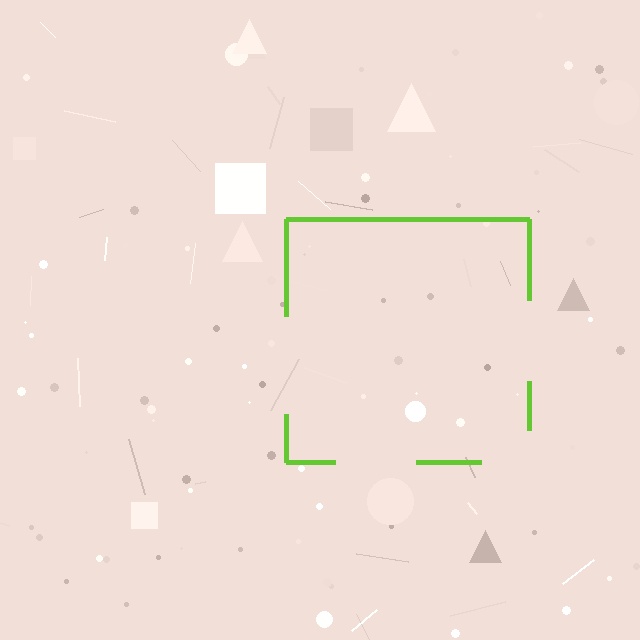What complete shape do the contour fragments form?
The contour fragments form a square.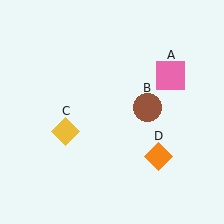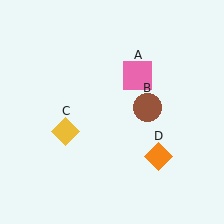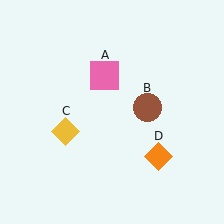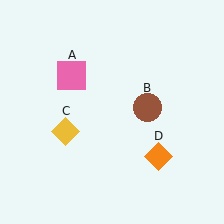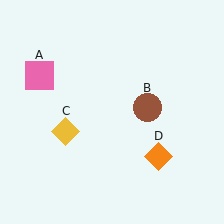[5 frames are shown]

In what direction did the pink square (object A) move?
The pink square (object A) moved left.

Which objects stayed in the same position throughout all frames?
Brown circle (object B) and yellow diamond (object C) and orange diamond (object D) remained stationary.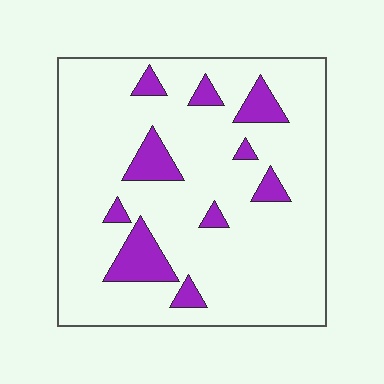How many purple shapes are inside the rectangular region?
10.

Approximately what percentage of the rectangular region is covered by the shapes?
Approximately 15%.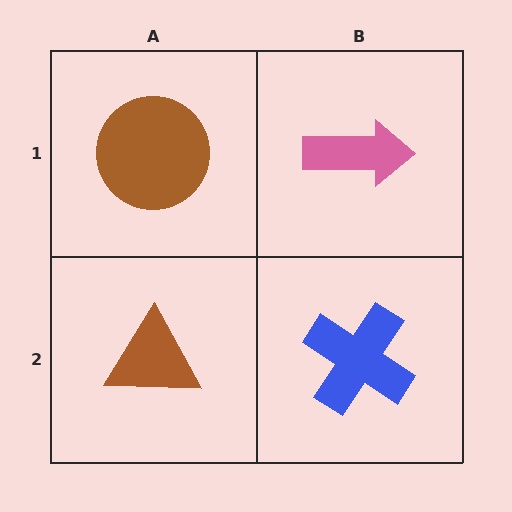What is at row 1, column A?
A brown circle.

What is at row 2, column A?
A brown triangle.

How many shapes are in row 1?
2 shapes.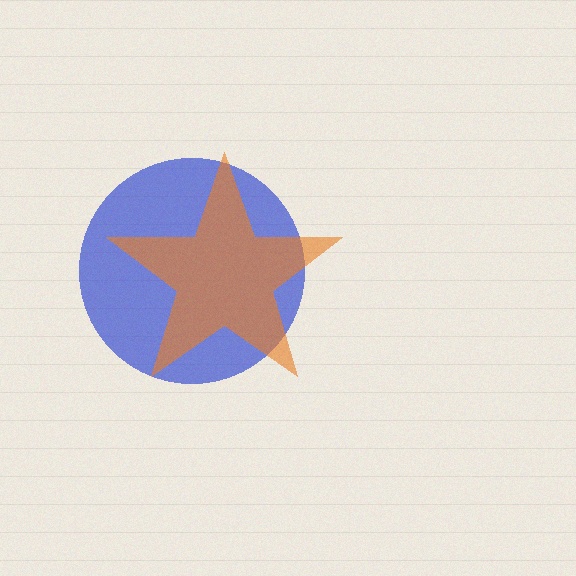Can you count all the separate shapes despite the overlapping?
Yes, there are 2 separate shapes.